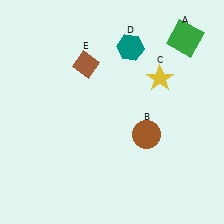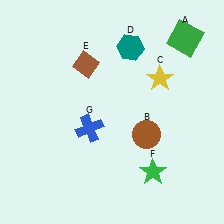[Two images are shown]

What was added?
A green star (F), a blue cross (G) were added in Image 2.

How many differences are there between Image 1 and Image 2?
There are 2 differences between the two images.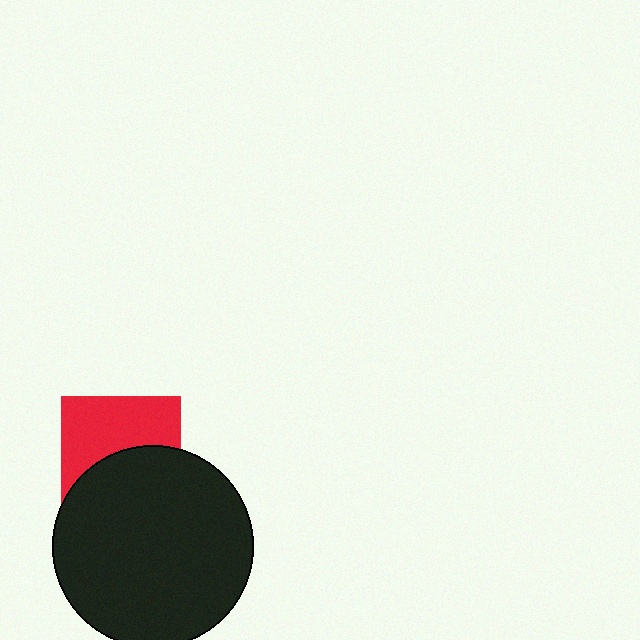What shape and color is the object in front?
The object in front is a black circle.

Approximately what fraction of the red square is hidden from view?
Roughly 48% of the red square is hidden behind the black circle.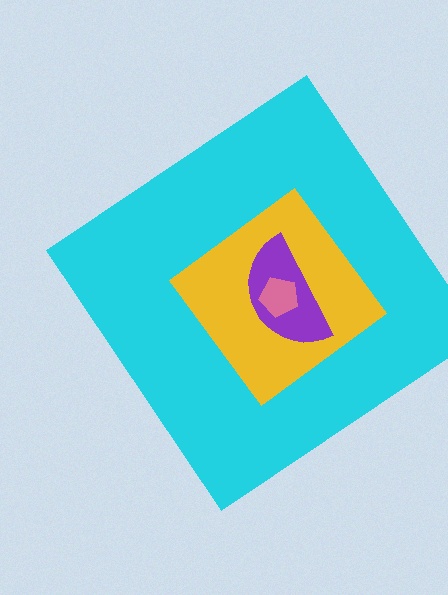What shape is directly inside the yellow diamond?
The purple semicircle.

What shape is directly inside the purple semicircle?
The pink pentagon.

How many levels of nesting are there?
4.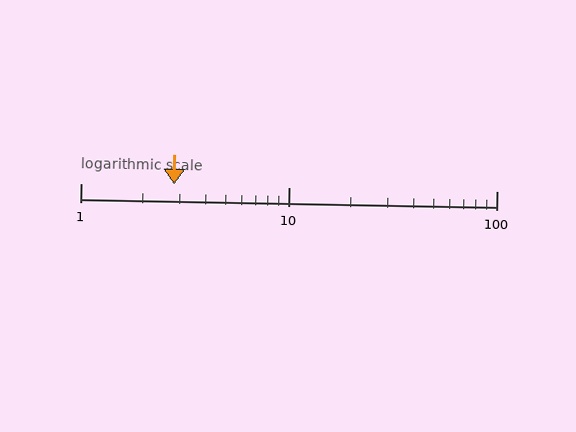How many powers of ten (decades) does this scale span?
The scale spans 2 decades, from 1 to 100.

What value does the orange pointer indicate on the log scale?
The pointer indicates approximately 2.8.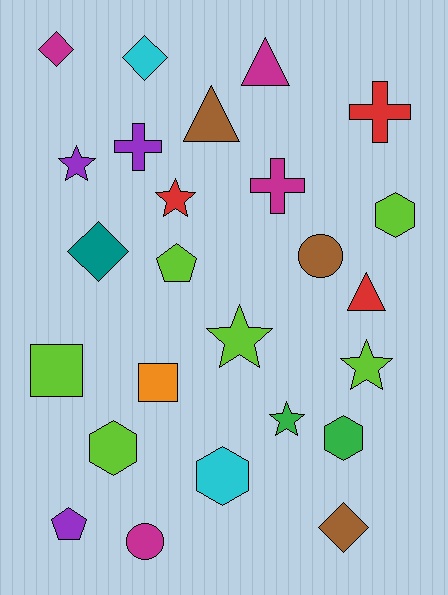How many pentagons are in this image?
There are 2 pentagons.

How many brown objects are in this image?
There are 3 brown objects.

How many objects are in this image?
There are 25 objects.